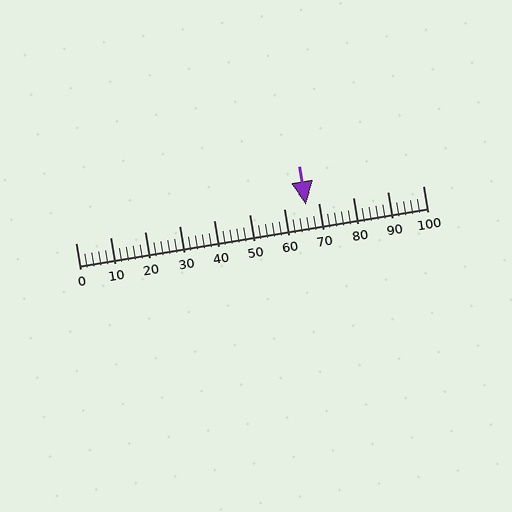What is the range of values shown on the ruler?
The ruler shows values from 0 to 100.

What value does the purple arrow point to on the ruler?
The purple arrow points to approximately 66.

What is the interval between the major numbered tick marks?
The major tick marks are spaced 10 units apart.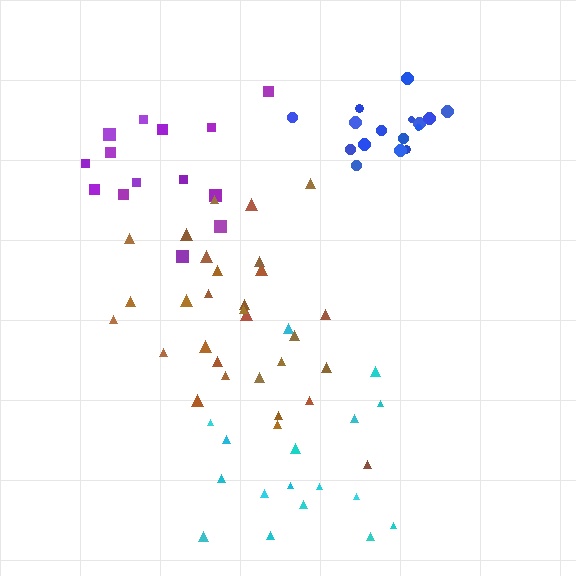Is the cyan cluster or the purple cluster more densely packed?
Cyan.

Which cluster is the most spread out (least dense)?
Purple.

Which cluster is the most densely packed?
Blue.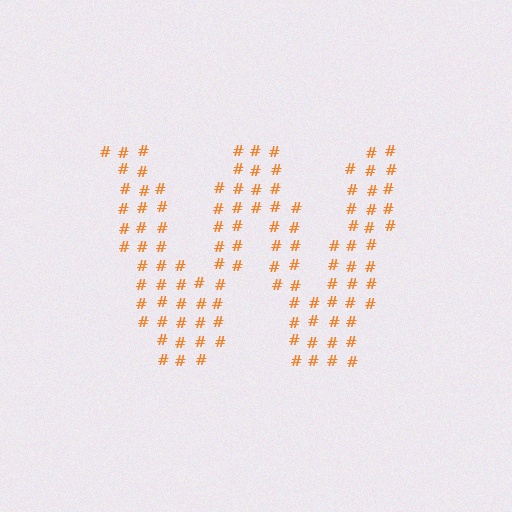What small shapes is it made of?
It is made of small hash symbols.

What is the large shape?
The large shape is the letter W.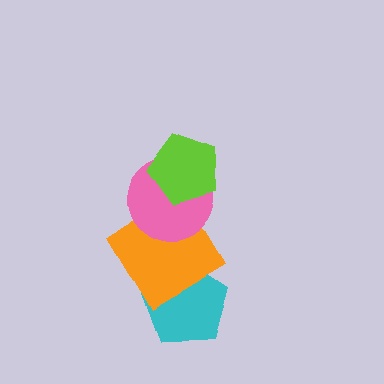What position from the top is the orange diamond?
The orange diamond is 3rd from the top.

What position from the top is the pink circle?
The pink circle is 2nd from the top.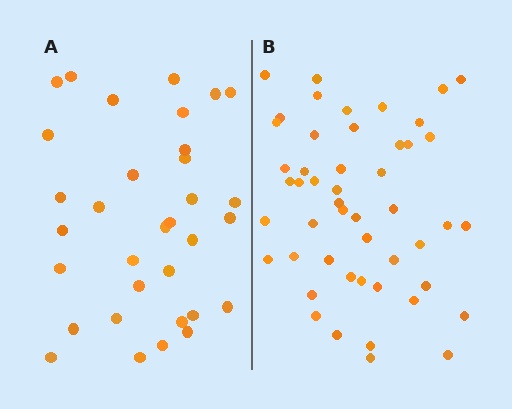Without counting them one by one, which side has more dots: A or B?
Region B (the right region) has more dots.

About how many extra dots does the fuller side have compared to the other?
Region B has approximately 15 more dots than region A.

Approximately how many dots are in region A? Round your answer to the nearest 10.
About 30 dots. (The exact count is 33, which rounds to 30.)